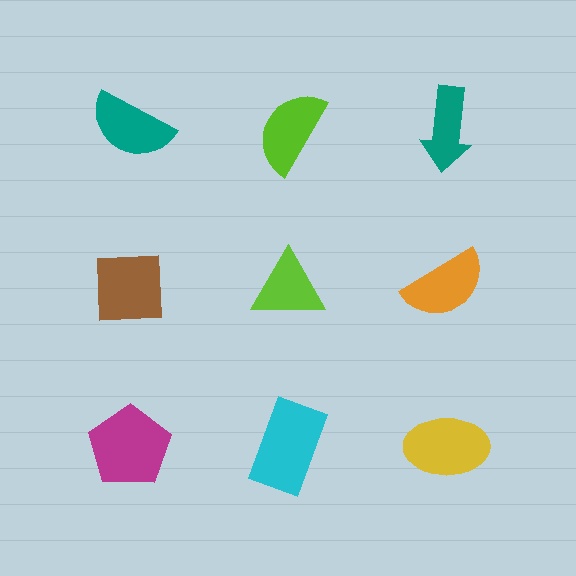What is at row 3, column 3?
A yellow ellipse.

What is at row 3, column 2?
A cyan rectangle.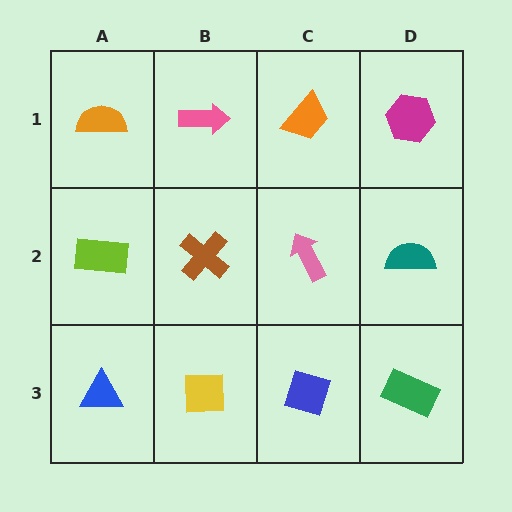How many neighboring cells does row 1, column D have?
2.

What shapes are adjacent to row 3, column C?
A pink arrow (row 2, column C), a yellow square (row 3, column B), a green rectangle (row 3, column D).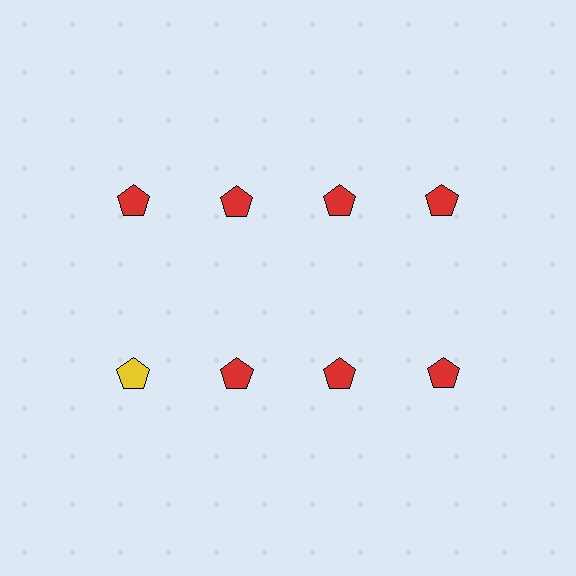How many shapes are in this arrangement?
There are 8 shapes arranged in a grid pattern.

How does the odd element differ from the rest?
It has a different color: yellow instead of red.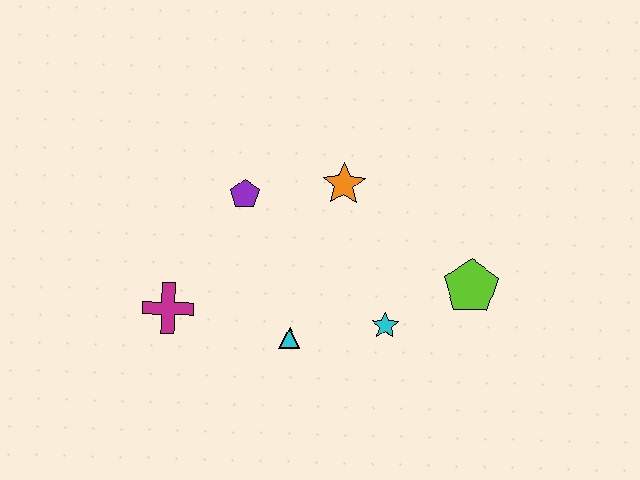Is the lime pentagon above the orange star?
No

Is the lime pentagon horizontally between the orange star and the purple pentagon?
No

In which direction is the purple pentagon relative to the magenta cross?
The purple pentagon is above the magenta cross.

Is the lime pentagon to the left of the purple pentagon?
No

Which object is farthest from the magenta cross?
The lime pentagon is farthest from the magenta cross.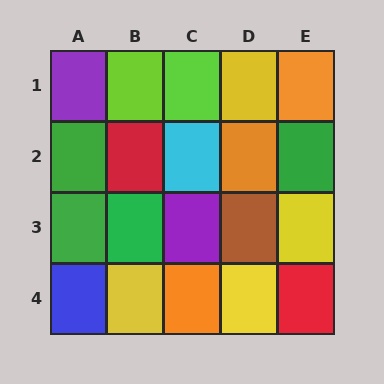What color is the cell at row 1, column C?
Lime.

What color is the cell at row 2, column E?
Green.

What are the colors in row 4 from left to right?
Blue, yellow, orange, yellow, red.